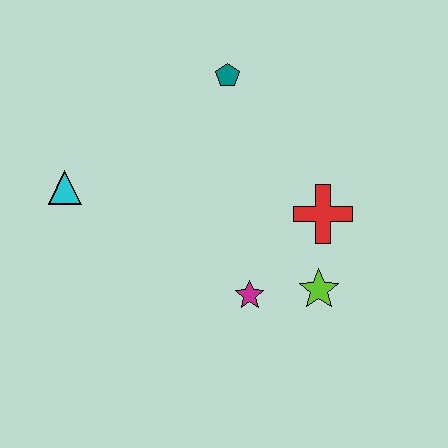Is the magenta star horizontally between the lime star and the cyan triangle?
Yes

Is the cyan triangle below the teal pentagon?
Yes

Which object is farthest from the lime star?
The cyan triangle is farthest from the lime star.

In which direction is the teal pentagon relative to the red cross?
The teal pentagon is above the red cross.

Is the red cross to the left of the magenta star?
No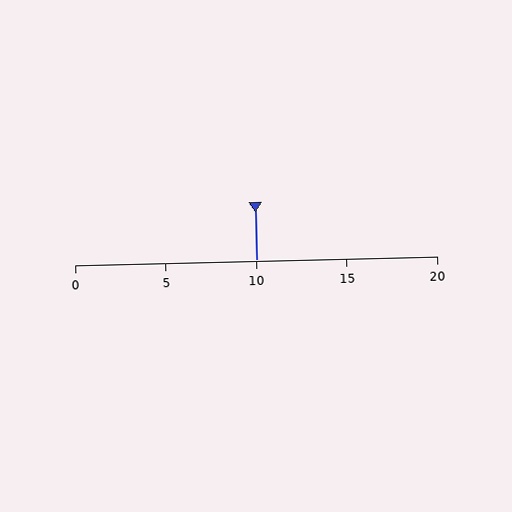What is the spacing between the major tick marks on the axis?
The major ticks are spaced 5 apart.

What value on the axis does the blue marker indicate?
The marker indicates approximately 10.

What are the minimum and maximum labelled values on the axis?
The axis runs from 0 to 20.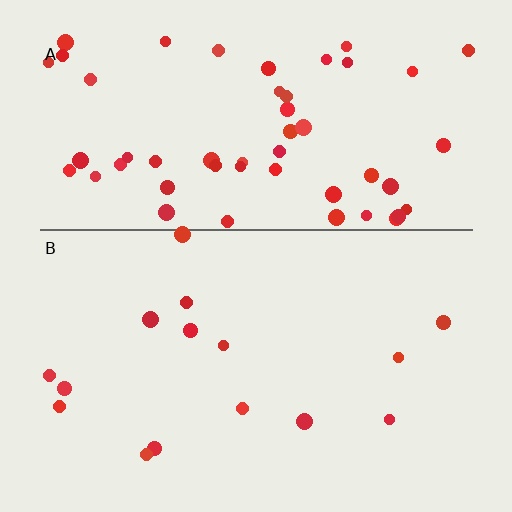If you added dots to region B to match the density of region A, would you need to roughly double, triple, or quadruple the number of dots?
Approximately quadruple.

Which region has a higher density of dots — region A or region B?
A (the top).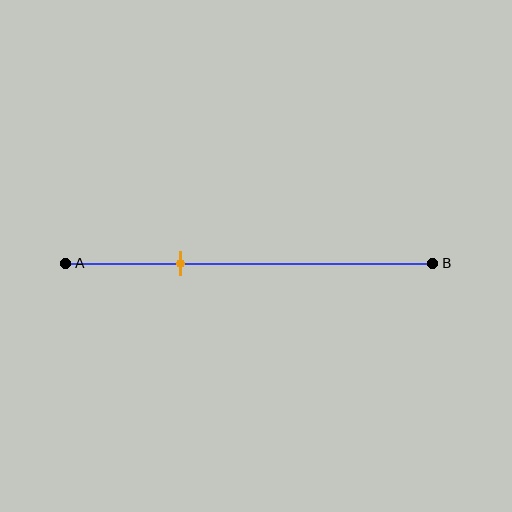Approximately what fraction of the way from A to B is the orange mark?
The orange mark is approximately 30% of the way from A to B.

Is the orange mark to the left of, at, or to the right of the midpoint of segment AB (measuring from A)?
The orange mark is to the left of the midpoint of segment AB.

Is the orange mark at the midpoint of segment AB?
No, the mark is at about 30% from A, not at the 50% midpoint.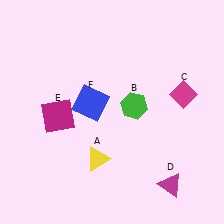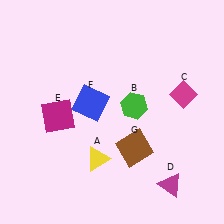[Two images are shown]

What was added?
A brown square (G) was added in Image 2.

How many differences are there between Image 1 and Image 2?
There is 1 difference between the two images.